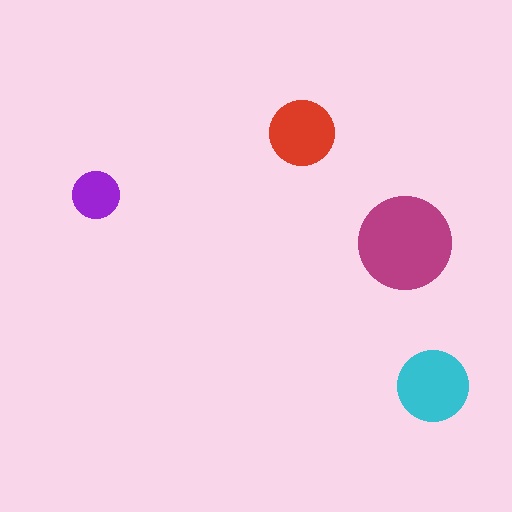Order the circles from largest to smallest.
the magenta one, the cyan one, the red one, the purple one.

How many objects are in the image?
There are 4 objects in the image.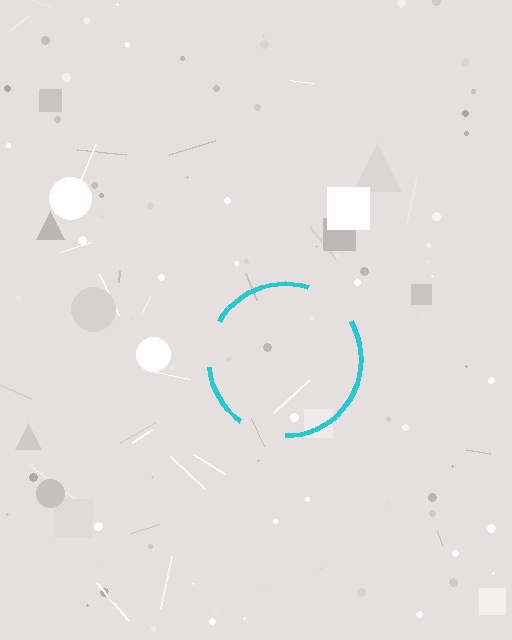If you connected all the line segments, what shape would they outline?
They would outline a circle.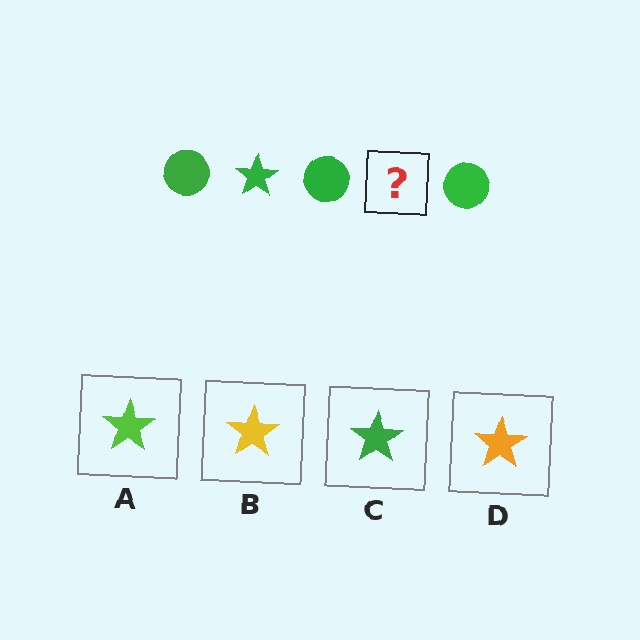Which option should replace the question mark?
Option C.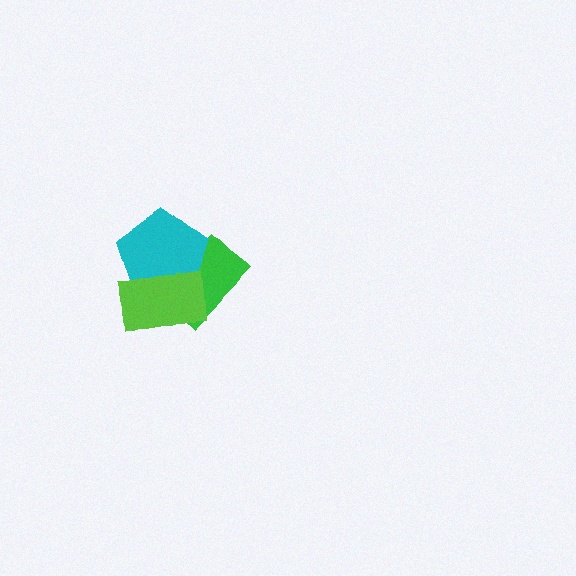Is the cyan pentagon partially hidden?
Yes, it is partially covered by another shape.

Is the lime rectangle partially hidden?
No, no other shape covers it.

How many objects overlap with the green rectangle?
2 objects overlap with the green rectangle.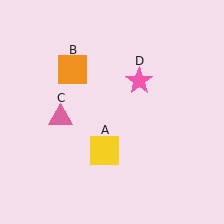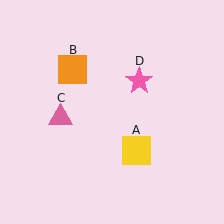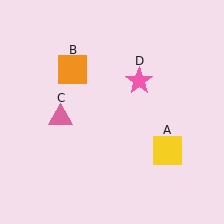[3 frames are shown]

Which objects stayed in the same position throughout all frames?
Orange square (object B) and pink triangle (object C) and pink star (object D) remained stationary.